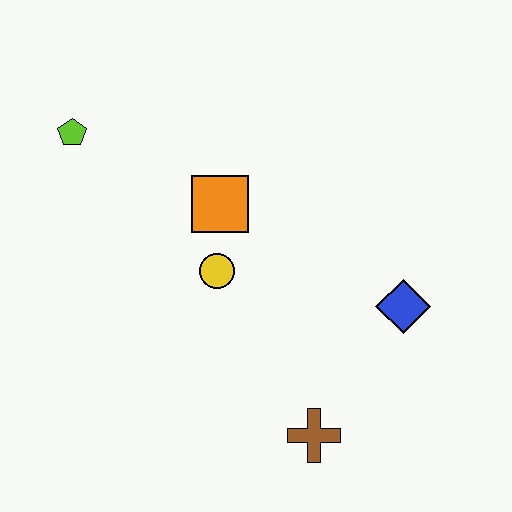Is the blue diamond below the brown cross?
No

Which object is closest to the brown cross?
The blue diamond is closest to the brown cross.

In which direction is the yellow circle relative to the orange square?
The yellow circle is below the orange square.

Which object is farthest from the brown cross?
The lime pentagon is farthest from the brown cross.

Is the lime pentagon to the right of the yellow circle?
No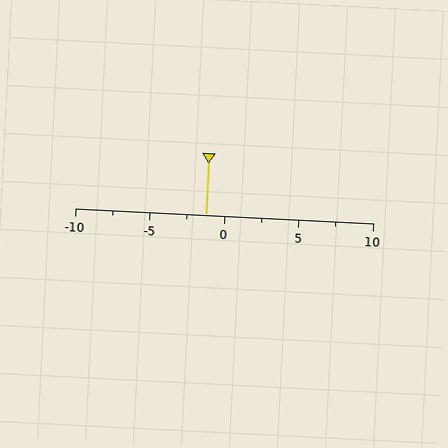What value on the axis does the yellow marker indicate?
The marker indicates approximately -1.2.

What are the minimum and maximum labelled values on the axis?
The axis runs from -10 to 10.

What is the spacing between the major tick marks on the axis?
The major ticks are spaced 5 apart.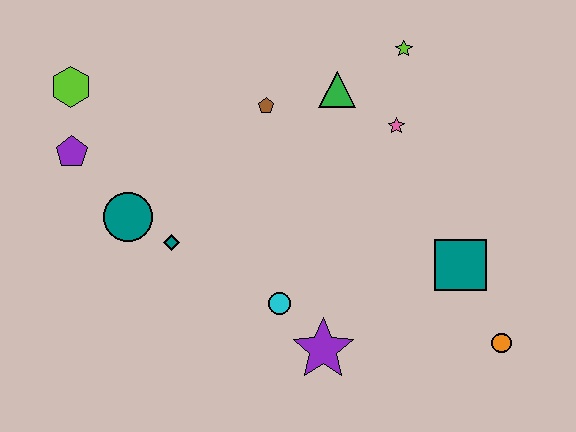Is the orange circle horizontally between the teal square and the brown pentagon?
No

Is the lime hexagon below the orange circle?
No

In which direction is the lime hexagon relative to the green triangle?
The lime hexagon is to the left of the green triangle.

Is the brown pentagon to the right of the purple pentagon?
Yes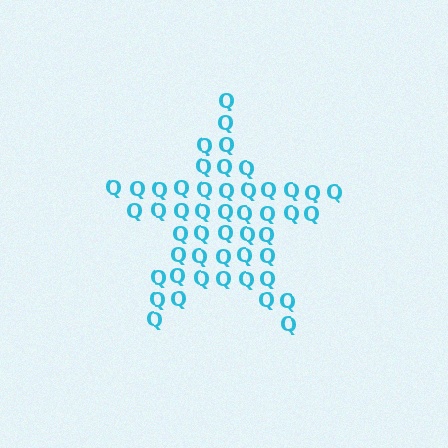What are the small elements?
The small elements are letter Q's.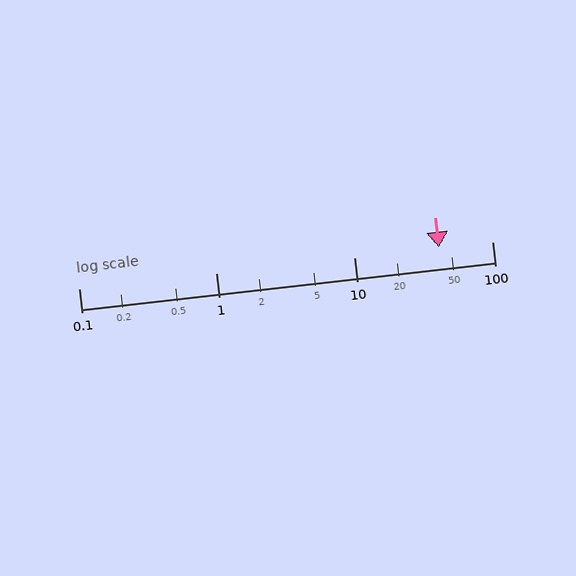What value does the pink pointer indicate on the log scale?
The pointer indicates approximately 41.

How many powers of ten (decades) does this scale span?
The scale spans 3 decades, from 0.1 to 100.